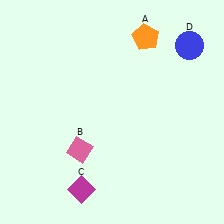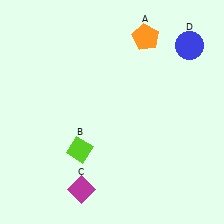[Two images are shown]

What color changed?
The diamond (B) changed from pink in Image 1 to lime in Image 2.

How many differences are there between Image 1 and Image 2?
There is 1 difference between the two images.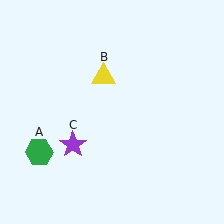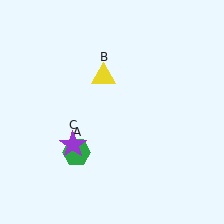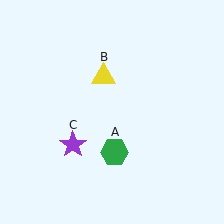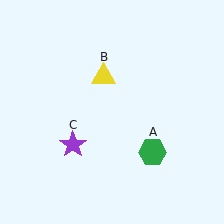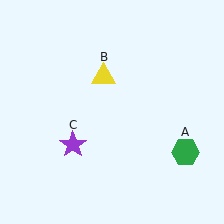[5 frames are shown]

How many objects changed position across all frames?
1 object changed position: green hexagon (object A).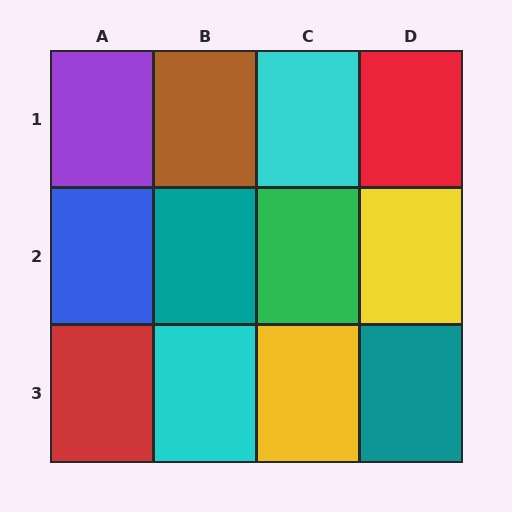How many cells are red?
2 cells are red.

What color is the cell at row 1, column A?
Purple.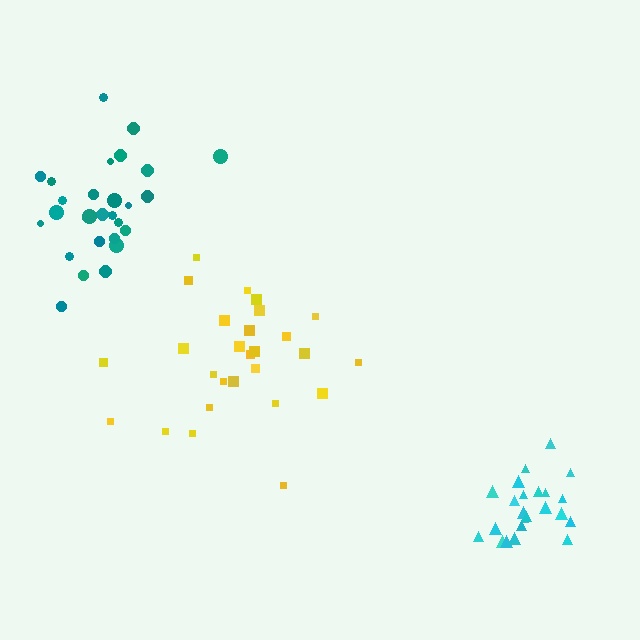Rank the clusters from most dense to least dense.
cyan, teal, yellow.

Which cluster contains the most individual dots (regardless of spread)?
Teal (28).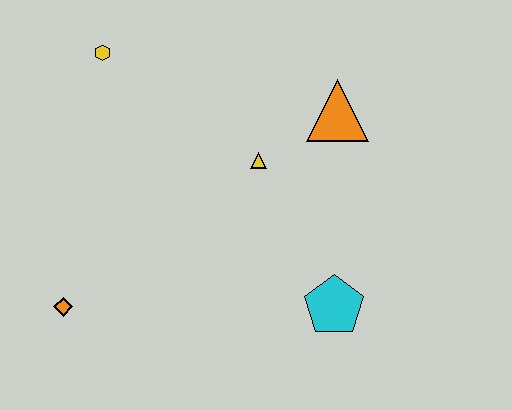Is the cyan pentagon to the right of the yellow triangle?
Yes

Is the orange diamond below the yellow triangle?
Yes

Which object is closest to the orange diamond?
The yellow triangle is closest to the orange diamond.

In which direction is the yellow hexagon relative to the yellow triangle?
The yellow hexagon is to the left of the yellow triangle.